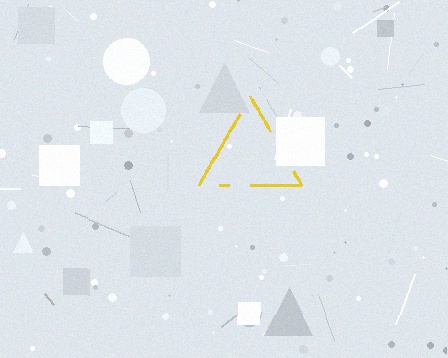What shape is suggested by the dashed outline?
The dashed outline suggests a triangle.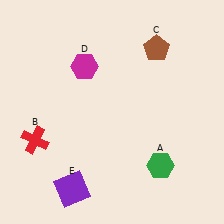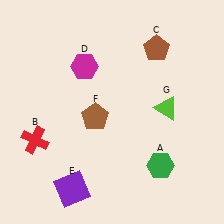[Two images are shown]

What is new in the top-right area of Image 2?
A lime triangle (G) was added in the top-right area of Image 2.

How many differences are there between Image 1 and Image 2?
There are 2 differences between the two images.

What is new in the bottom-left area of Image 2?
A brown pentagon (F) was added in the bottom-left area of Image 2.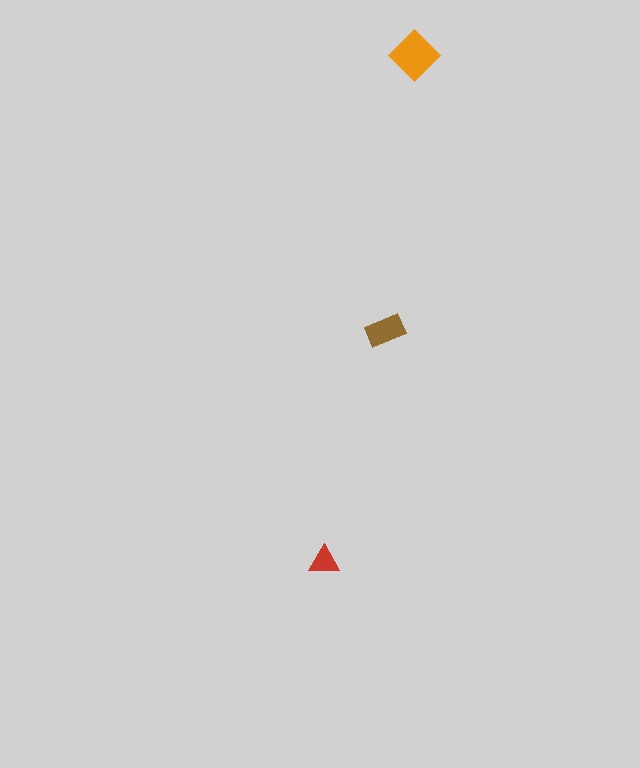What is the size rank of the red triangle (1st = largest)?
3rd.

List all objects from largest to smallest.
The orange diamond, the brown rectangle, the red triangle.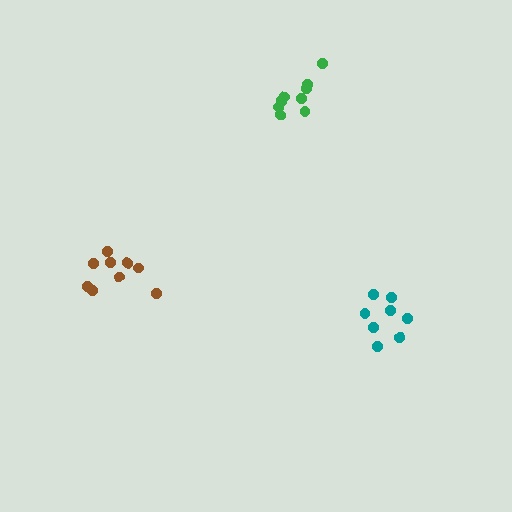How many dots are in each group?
Group 1: 8 dots, Group 2: 10 dots, Group 3: 9 dots (27 total).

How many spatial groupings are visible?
There are 3 spatial groupings.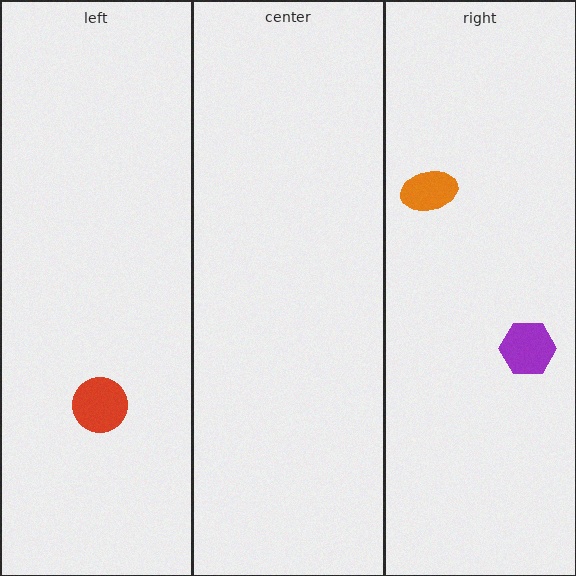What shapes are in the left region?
The red circle.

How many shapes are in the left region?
1.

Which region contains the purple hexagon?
The right region.